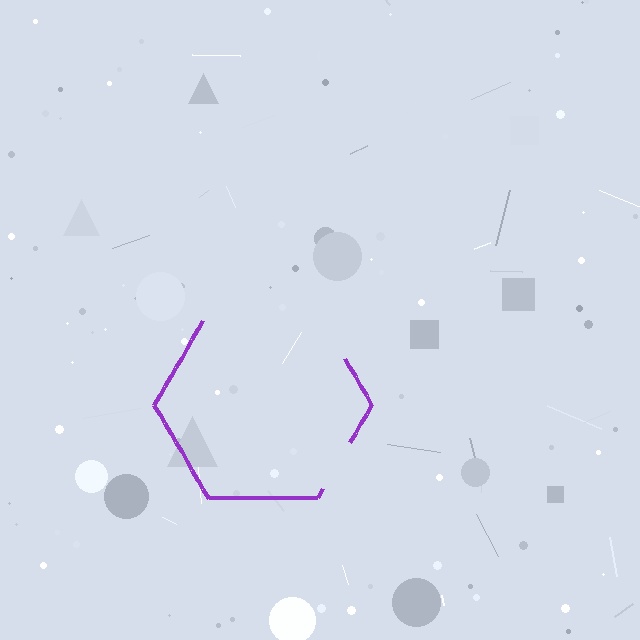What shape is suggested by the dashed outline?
The dashed outline suggests a hexagon.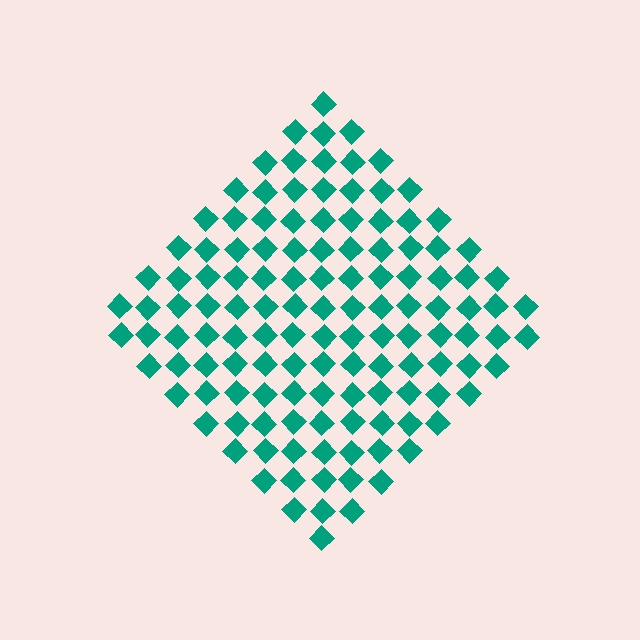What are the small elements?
The small elements are diamonds.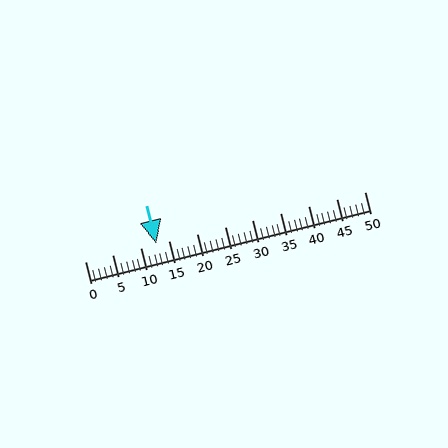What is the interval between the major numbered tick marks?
The major tick marks are spaced 5 units apart.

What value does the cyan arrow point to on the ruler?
The cyan arrow points to approximately 13.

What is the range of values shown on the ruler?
The ruler shows values from 0 to 50.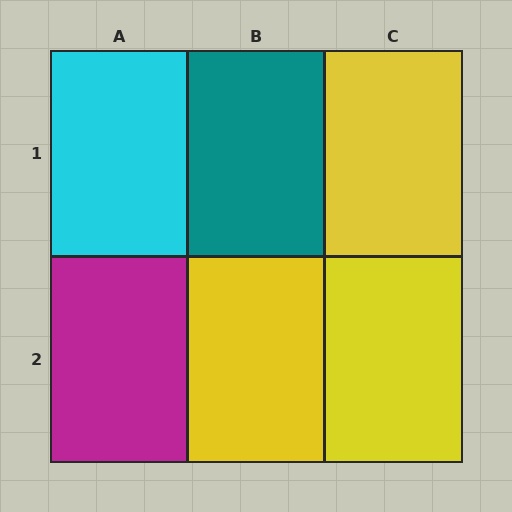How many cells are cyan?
1 cell is cyan.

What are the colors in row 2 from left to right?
Magenta, yellow, yellow.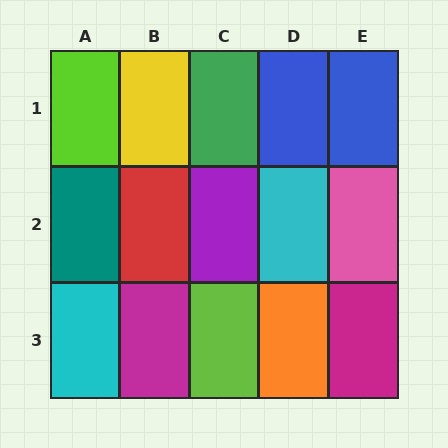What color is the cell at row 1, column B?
Yellow.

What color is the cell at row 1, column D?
Blue.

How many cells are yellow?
1 cell is yellow.